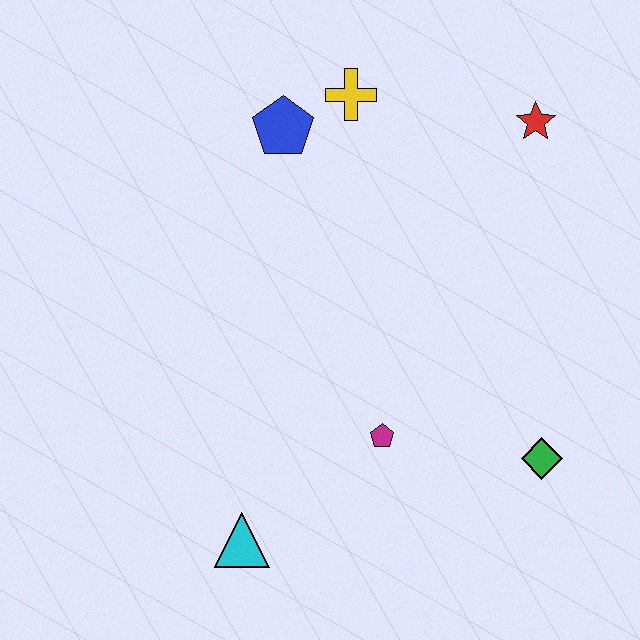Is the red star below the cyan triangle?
No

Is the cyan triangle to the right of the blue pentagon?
No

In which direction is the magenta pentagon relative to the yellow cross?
The magenta pentagon is below the yellow cross.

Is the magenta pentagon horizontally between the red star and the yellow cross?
Yes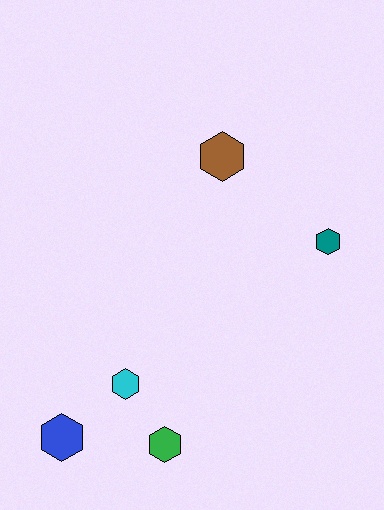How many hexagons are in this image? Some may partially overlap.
There are 5 hexagons.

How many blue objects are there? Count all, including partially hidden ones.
There is 1 blue object.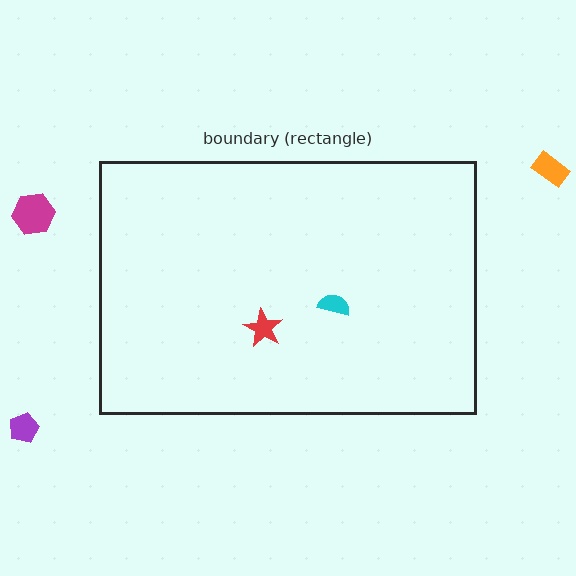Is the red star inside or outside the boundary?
Inside.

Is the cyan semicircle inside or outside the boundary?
Inside.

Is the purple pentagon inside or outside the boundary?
Outside.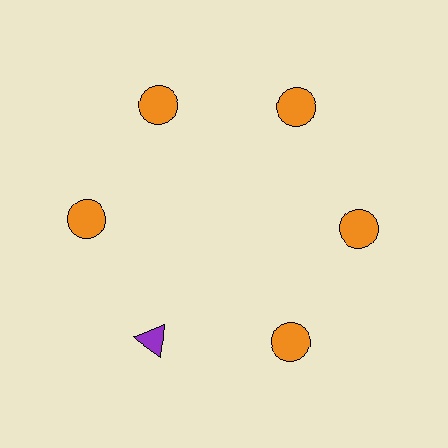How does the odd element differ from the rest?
It differs in both color (purple instead of orange) and shape (triangle instead of circle).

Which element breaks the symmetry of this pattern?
The purple triangle at roughly the 7 o'clock position breaks the symmetry. All other shapes are orange circles.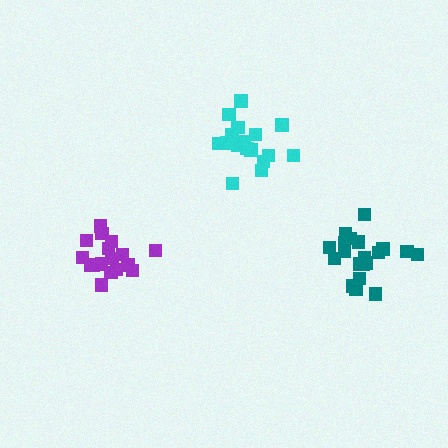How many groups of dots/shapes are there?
There are 3 groups.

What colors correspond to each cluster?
The clusters are colored: teal, purple, cyan.